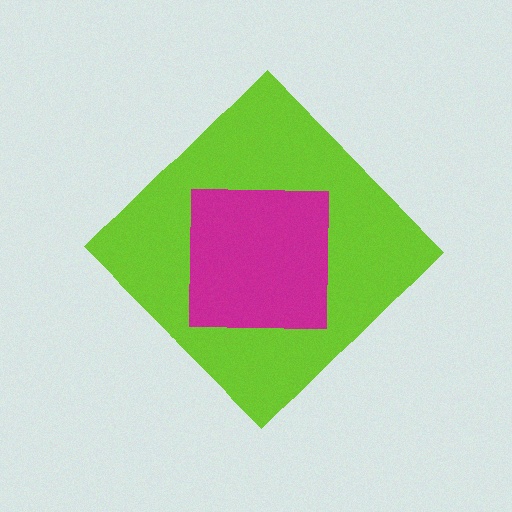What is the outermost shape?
The lime diamond.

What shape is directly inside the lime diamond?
The magenta square.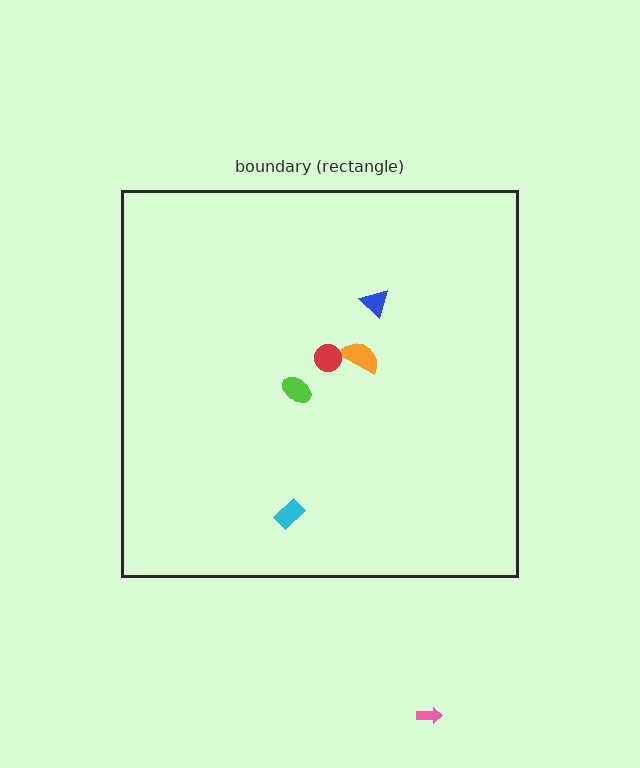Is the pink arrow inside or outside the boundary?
Outside.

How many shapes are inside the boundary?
5 inside, 1 outside.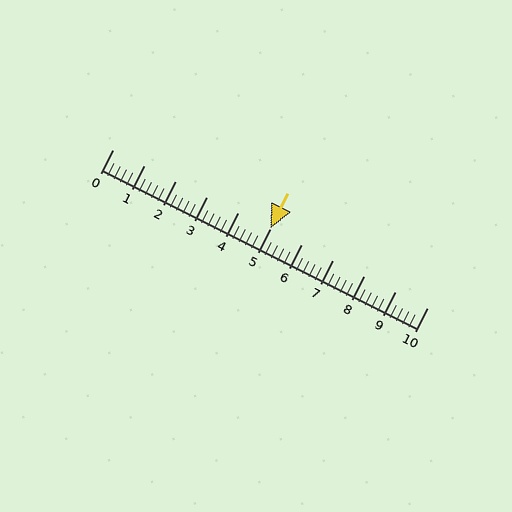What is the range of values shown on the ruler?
The ruler shows values from 0 to 10.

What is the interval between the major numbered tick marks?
The major tick marks are spaced 1 units apart.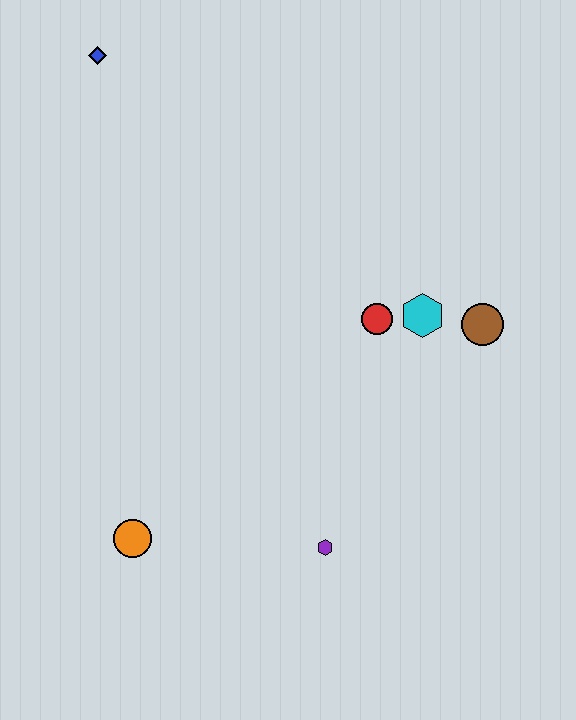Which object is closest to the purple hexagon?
The orange circle is closest to the purple hexagon.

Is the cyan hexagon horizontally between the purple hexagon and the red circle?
No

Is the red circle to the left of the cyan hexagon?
Yes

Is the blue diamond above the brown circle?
Yes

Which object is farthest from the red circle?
The blue diamond is farthest from the red circle.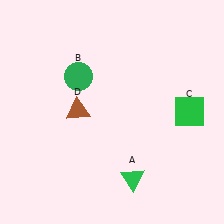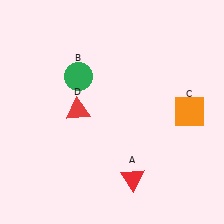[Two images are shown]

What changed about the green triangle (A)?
In Image 1, A is green. In Image 2, it changed to red.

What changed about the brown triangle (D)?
In Image 1, D is brown. In Image 2, it changed to red.